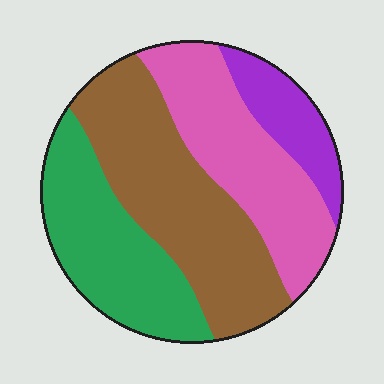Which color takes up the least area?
Purple, at roughly 10%.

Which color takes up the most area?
Brown, at roughly 35%.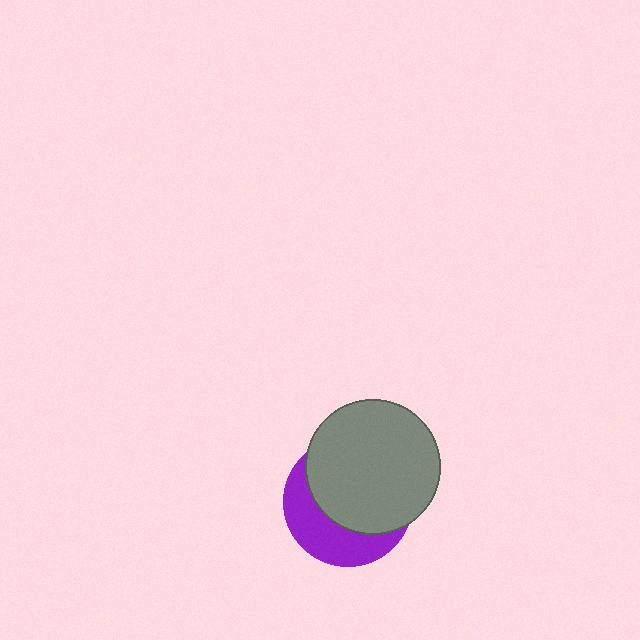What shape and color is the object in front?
The object in front is a gray circle.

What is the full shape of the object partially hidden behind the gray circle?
The partially hidden object is a purple circle.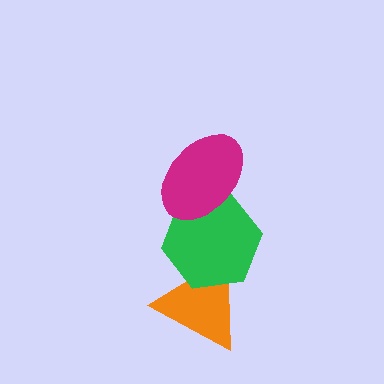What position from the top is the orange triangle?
The orange triangle is 3rd from the top.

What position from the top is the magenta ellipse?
The magenta ellipse is 1st from the top.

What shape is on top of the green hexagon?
The magenta ellipse is on top of the green hexagon.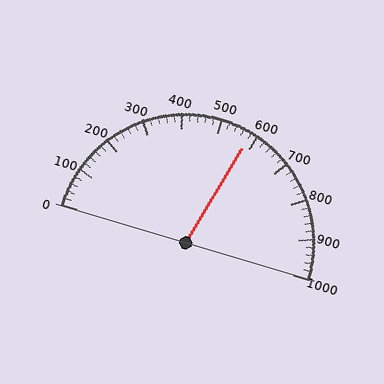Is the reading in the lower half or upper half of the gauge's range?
The reading is in the upper half of the range (0 to 1000).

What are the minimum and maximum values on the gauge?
The gauge ranges from 0 to 1000.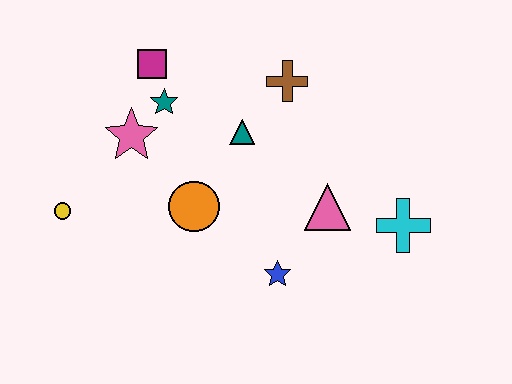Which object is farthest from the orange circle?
The cyan cross is farthest from the orange circle.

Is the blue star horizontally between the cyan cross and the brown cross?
No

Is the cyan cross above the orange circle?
No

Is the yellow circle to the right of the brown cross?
No